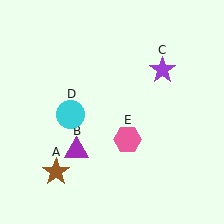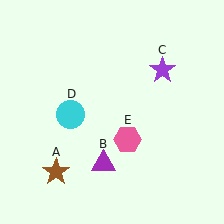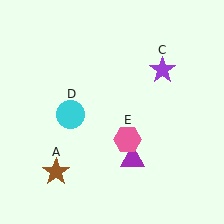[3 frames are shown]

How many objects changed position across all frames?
1 object changed position: purple triangle (object B).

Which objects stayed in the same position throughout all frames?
Brown star (object A) and purple star (object C) and cyan circle (object D) and pink hexagon (object E) remained stationary.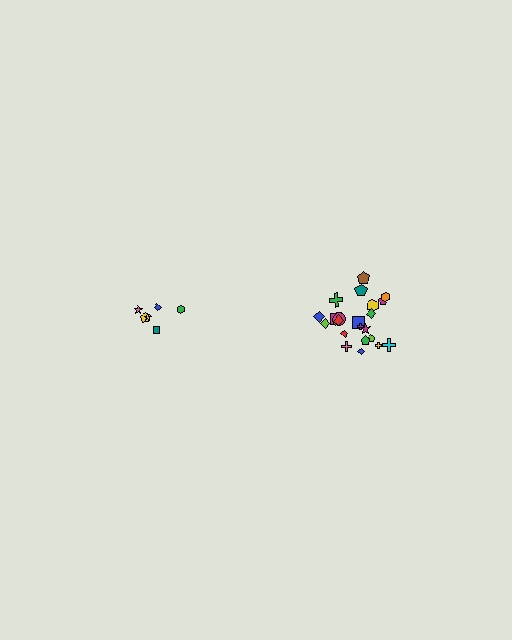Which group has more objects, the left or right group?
The right group.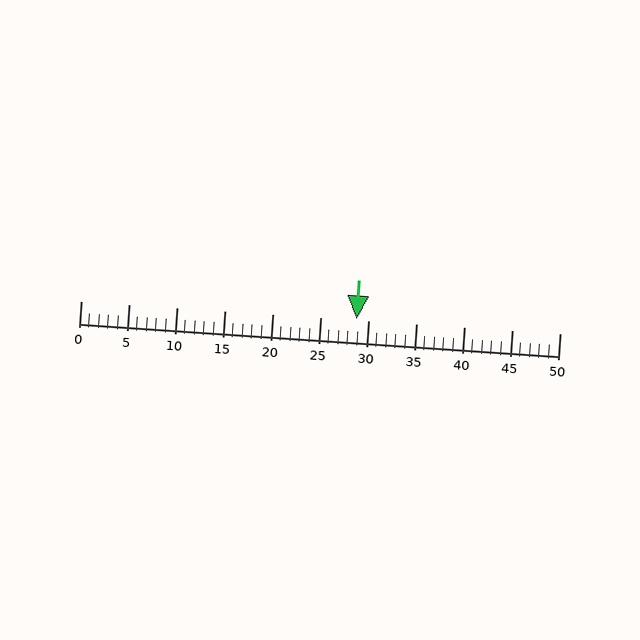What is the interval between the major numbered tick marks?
The major tick marks are spaced 5 units apart.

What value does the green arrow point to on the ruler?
The green arrow points to approximately 29.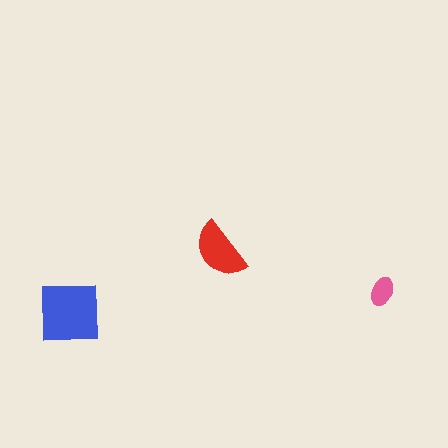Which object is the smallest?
The pink ellipse.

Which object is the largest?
The blue square.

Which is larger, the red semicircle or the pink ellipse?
The red semicircle.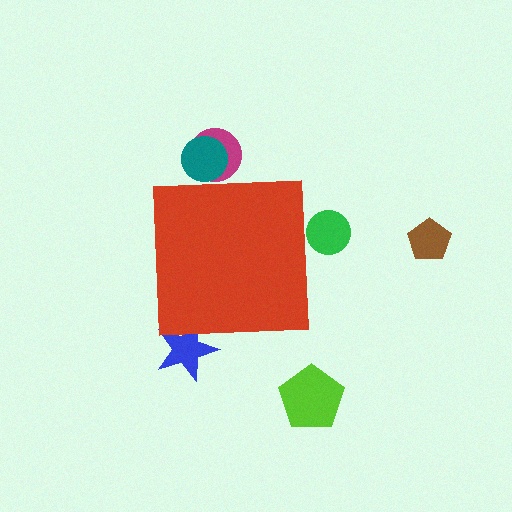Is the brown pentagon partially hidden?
No, the brown pentagon is fully visible.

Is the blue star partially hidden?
Yes, the blue star is partially hidden behind the red square.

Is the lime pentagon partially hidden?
No, the lime pentagon is fully visible.